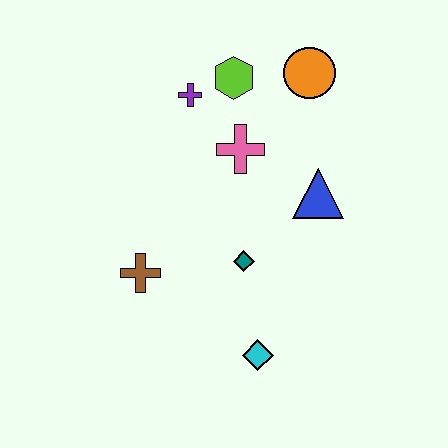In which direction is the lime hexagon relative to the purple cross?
The lime hexagon is to the right of the purple cross.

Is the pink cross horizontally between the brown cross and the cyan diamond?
Yes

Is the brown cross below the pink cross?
Yes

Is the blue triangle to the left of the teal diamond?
No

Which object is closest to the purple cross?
The lime hexagon is closest to the purple cross.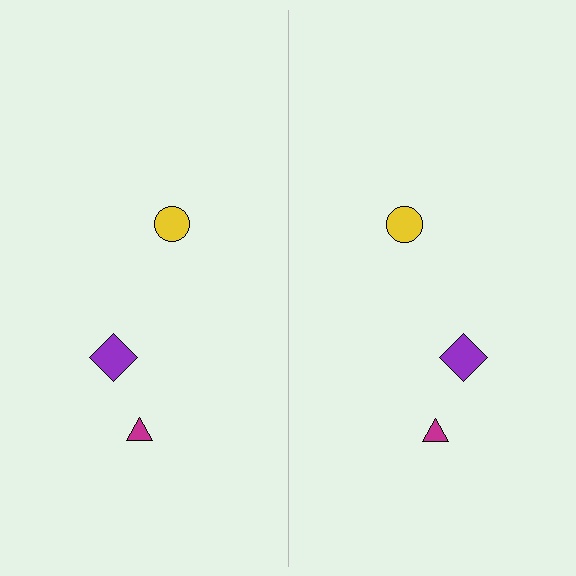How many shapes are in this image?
There are 6 shapes in this image.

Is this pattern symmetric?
Yes, this pattern has bilateral (reflection) symmetry.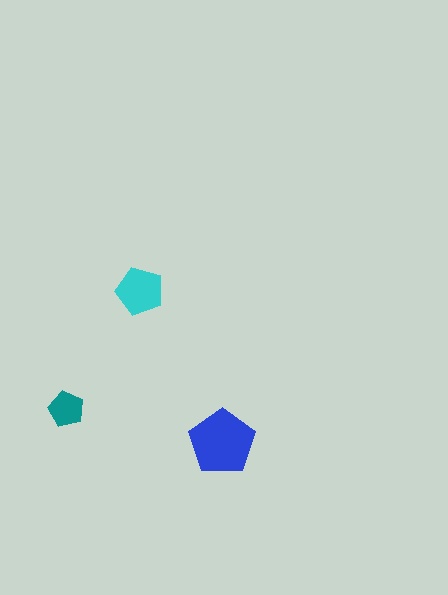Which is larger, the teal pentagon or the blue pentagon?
The blue one.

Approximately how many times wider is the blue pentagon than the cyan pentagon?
About 1.5 times wider.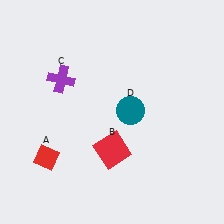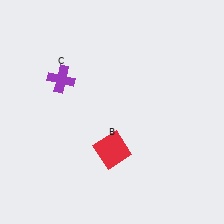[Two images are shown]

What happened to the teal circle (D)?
The teal circle (D) was removed in Image 2. It was in the top-right area of Image 1.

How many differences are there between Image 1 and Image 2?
There are 2 differences between the two images.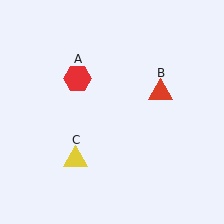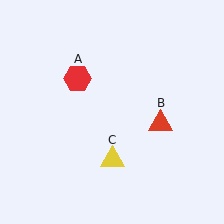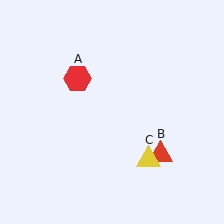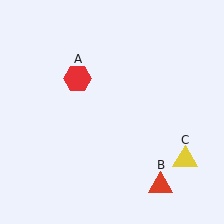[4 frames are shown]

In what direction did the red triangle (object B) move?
The red triangle (object B) moved down.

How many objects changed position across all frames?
2 objects changed position: red triangle (object B), yellow triangle (object C).